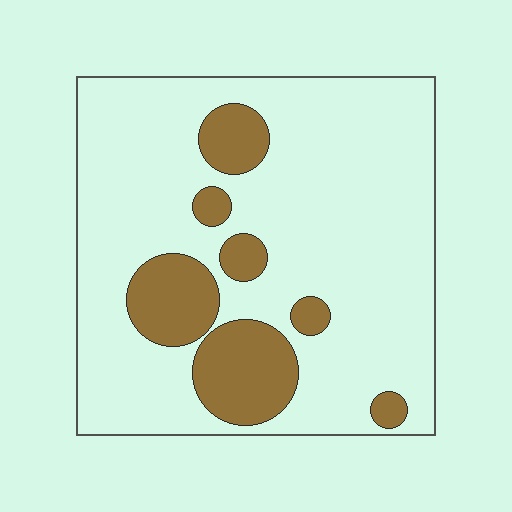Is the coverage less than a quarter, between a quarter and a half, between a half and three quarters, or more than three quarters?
Less than a quarter.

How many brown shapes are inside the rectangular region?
7.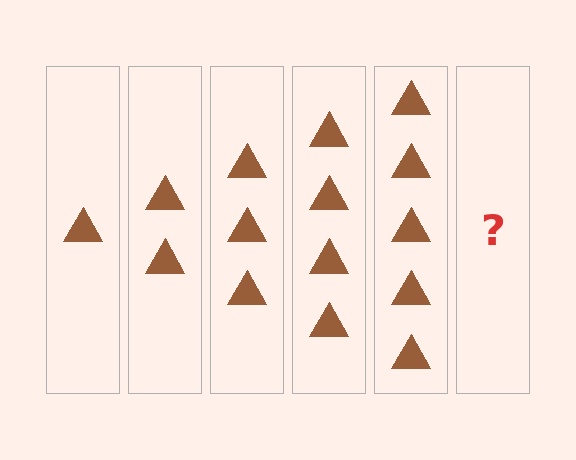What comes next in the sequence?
The next element should be 6 triangles.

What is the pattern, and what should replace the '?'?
The pattern is that each step adds one more triangle. The '?' should be 6 triangles.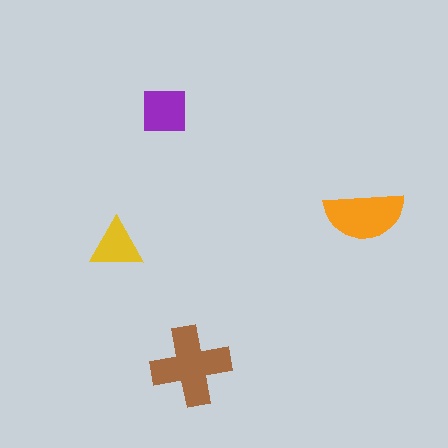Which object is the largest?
The brown cross.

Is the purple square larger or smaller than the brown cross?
Smaller.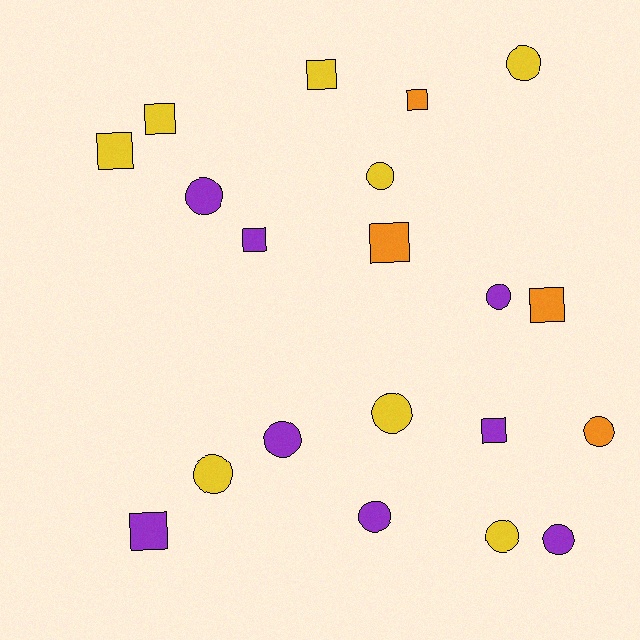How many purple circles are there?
There are 5 purple circles.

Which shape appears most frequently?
Circle, with 11 objects.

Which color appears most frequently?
Purple, with 8 objects.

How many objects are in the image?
There are 20 objects.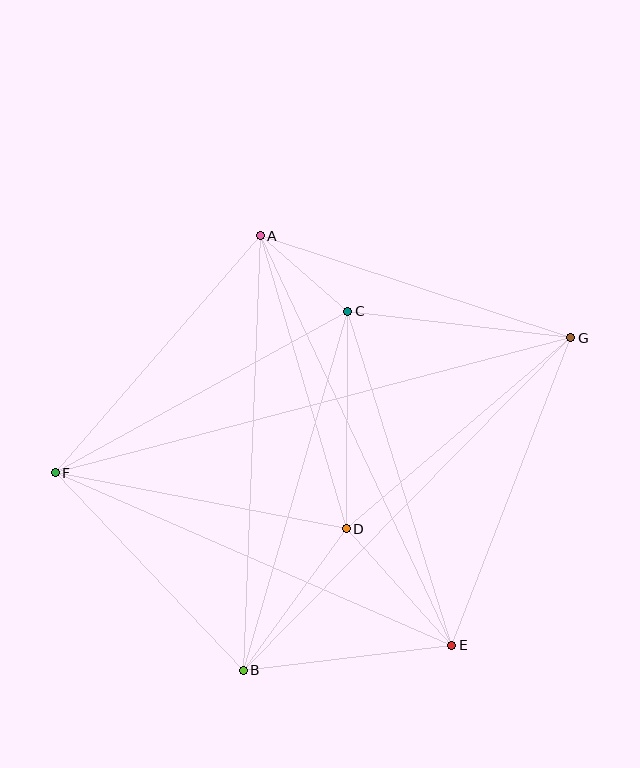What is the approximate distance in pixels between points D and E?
The distance between D and E is approximately 157 pixels.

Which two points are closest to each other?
Points A and C are closest to each other.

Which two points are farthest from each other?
Points F and G are farthest from each other.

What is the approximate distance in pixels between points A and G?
The distance between A and G is approximately 327 pixels.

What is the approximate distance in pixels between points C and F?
The distance between C and F is approximately 334 pixels.